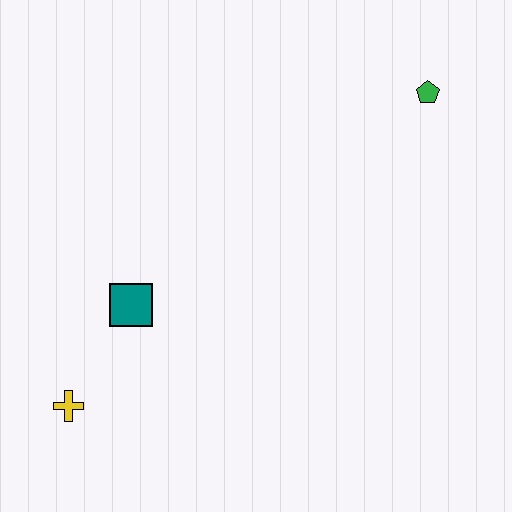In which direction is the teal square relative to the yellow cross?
The teal square is above the yellow cross.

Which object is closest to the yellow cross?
The teal square is closest to the yellow cross.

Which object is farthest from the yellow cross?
The green pentagon is farthest from the yellow cross.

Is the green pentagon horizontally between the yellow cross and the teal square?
No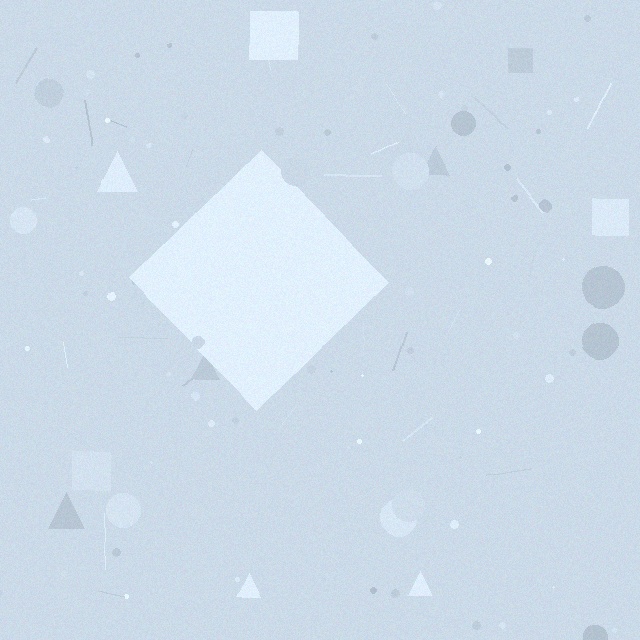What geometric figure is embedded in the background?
A diamond is embedded in the background.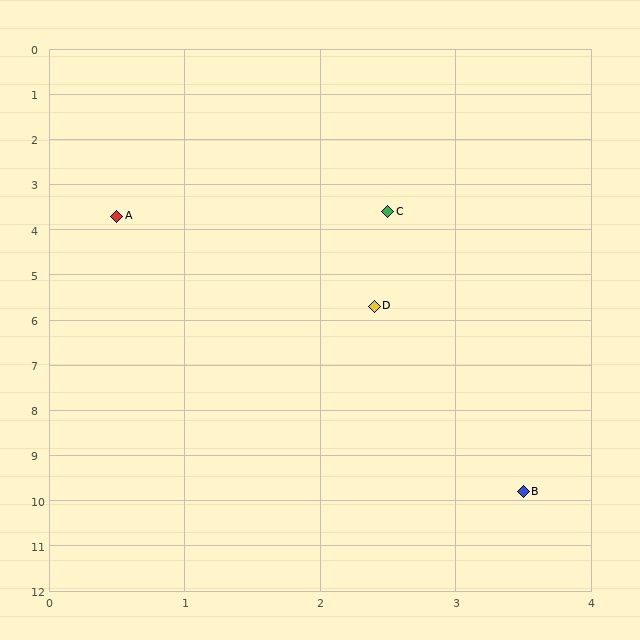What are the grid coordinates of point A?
Point A is at approximately (0.5, 3.7).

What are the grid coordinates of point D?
Point D is at approximately (2.4, 5.7).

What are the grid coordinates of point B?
Point B is at approximately (3.5, 9.8).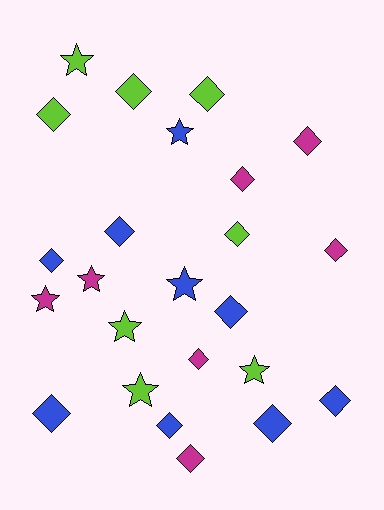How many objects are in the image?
There are 24 objects.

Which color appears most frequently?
Blue, with 9 objects.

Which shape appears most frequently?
Diamond, with 16 objects.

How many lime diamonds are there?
There are 4 lime diamonds.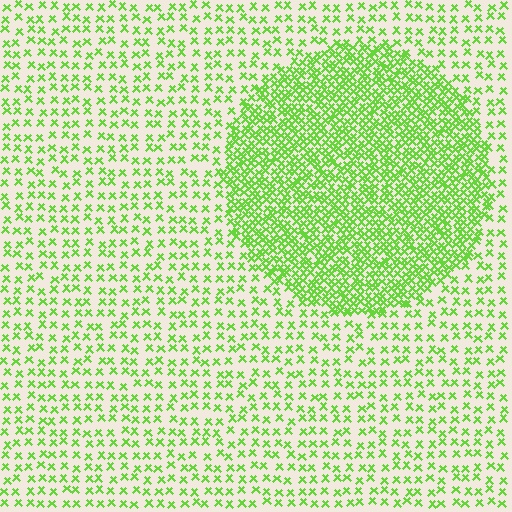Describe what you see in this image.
The image contains small lime elements arranged at two different densities. A circle-shaped region is visible where the elements are more densely packed than the surrounding area.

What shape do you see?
I see a circle.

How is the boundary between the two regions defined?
The boundary is defined by a change in element density (approximately 2.6x ratio). All elements are the same color, size, and shape.